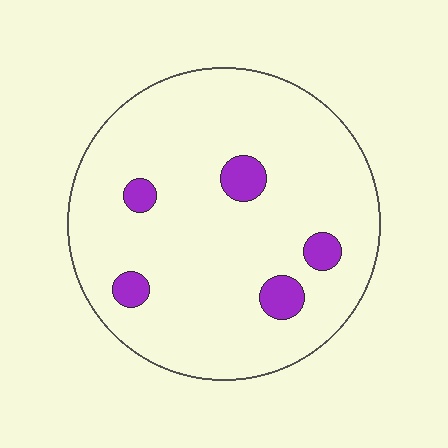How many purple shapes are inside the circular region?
5.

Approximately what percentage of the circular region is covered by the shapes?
Approximately 10%.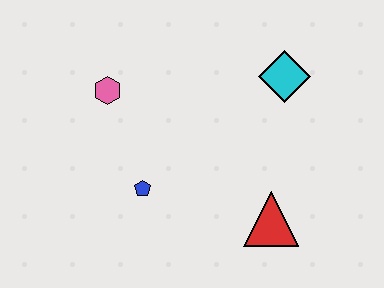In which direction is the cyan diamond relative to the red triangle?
The cyan diamond is above the red triangle.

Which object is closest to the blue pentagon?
The pink hexagon is closest to the blue pentagon.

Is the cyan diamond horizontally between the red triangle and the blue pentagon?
No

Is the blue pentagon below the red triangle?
No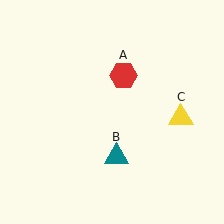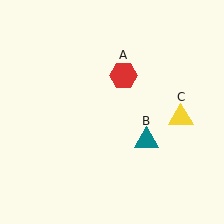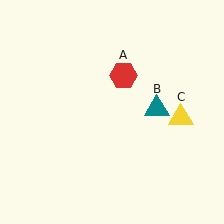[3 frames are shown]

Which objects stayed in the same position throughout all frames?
Red hexagon (object A) and yellow triangle (object C) remained stationary.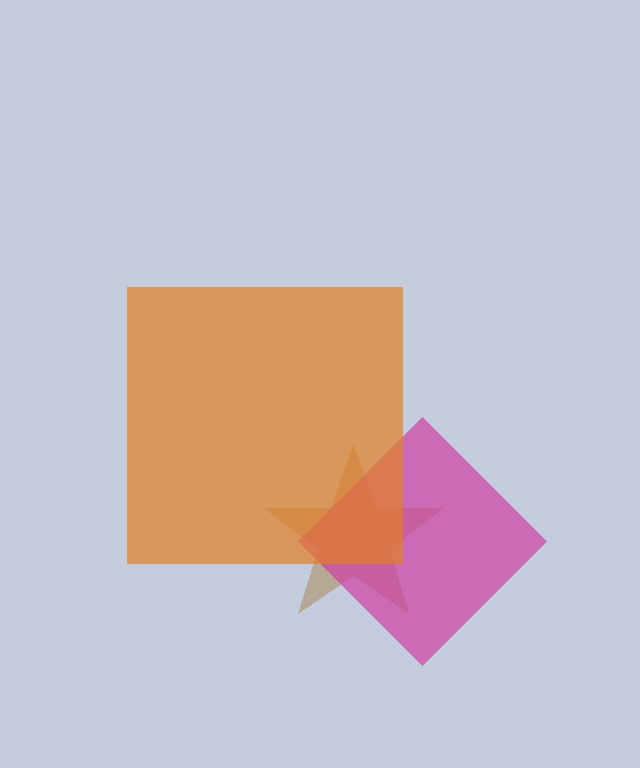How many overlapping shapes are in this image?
There are 3 overlapping shapes in the image.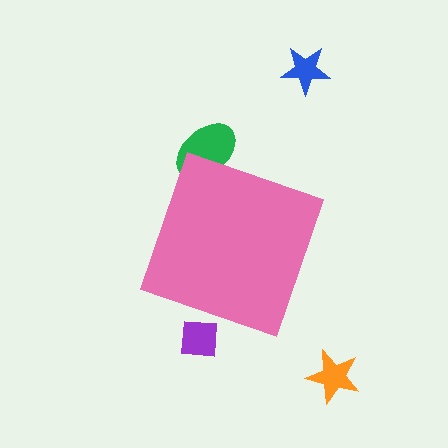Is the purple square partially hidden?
Yes, the purple square is partially hidden behind the pink diamond.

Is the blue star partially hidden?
No, the blue star is fully visible.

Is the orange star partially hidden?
No, the orange star is fully visible.